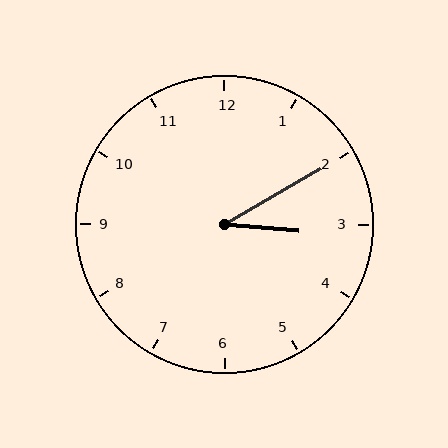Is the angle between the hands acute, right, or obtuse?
It is acute.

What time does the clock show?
3:10.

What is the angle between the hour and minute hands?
Approximately 35 degrees.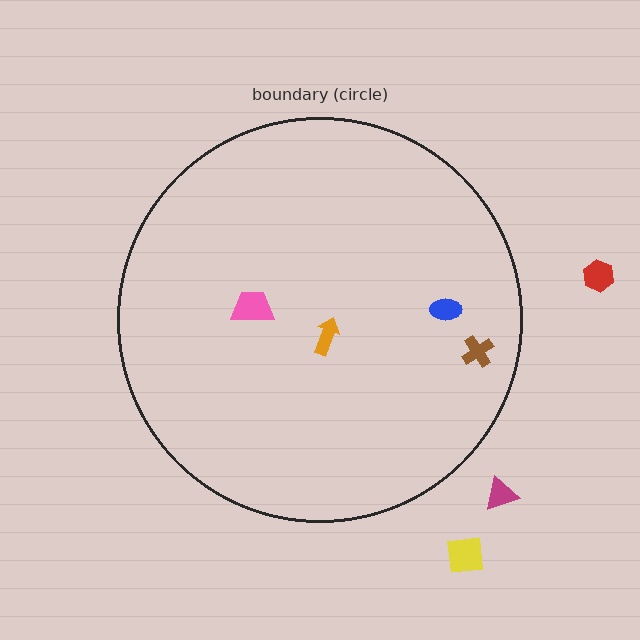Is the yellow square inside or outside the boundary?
Outside.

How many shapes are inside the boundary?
4 inside, 3 outside.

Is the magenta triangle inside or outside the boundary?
Outside.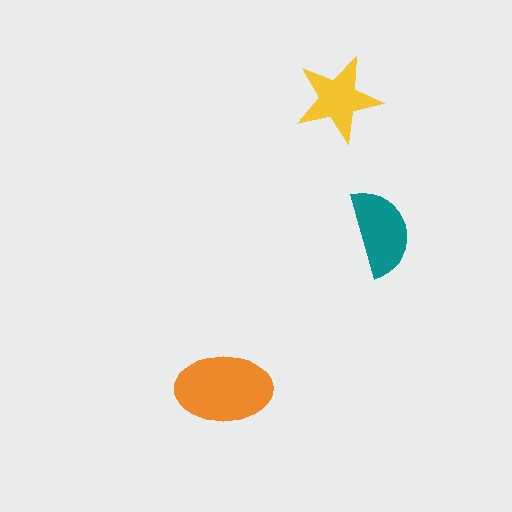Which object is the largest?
The orange ellipse.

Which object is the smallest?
The yellow star.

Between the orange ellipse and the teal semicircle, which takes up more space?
The orange ellipse.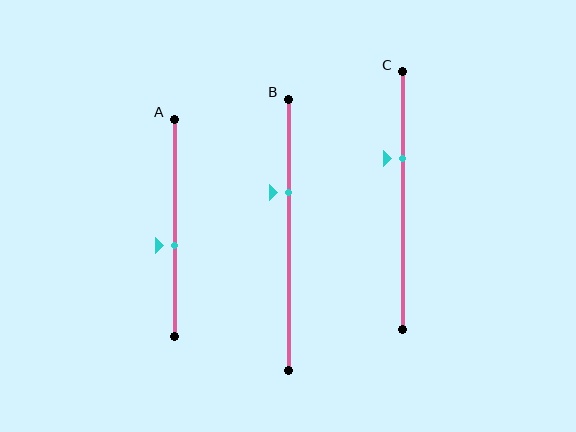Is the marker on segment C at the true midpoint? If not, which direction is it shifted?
No, the marker on segment C is shifted upward by about 16% of the segment length.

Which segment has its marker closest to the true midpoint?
Segment A has its marker closest to the true midpoint.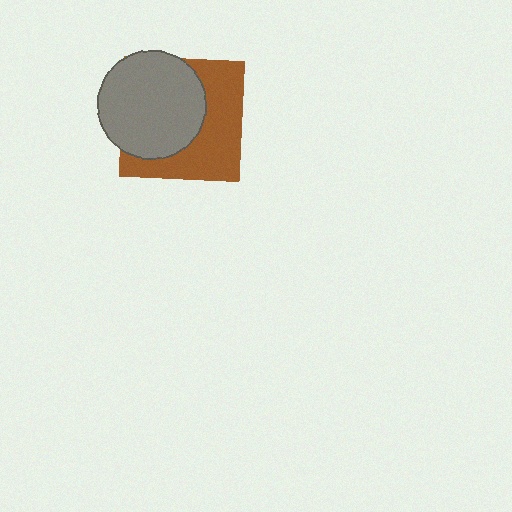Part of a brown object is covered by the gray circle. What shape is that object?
It is a square.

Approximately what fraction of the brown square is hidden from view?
Roughly 52% of the brown square is hidden behind the gray circle.